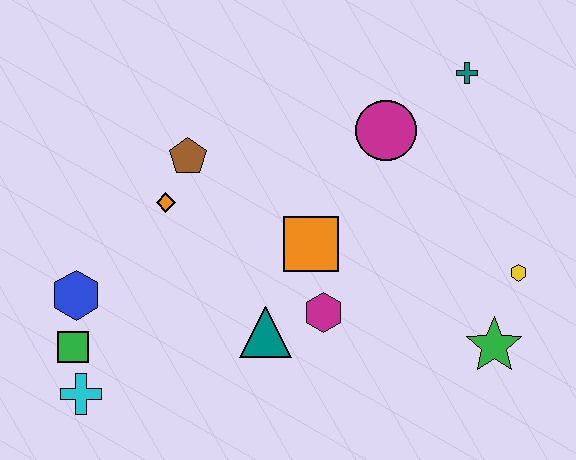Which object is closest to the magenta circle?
The teal cross is closest to the magenta circle.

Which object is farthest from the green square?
The teal cross is farthest from the green square.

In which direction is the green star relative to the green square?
The green star is to the right of the green square.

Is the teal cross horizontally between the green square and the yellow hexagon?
Yes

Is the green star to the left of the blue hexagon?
No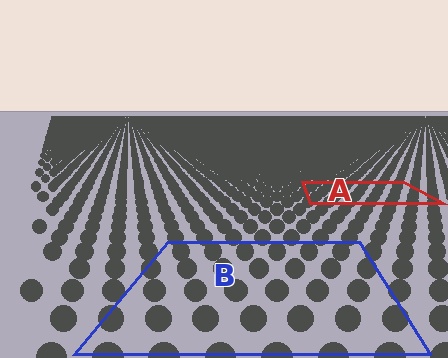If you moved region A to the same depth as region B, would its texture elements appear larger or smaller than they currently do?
They would appear larger. At a closer depth, the same texture elements are projected at a bigger on-screen size.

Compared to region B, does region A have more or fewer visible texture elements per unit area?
Region A has more texture elements per unit area — they are packed more densely because it is farther away.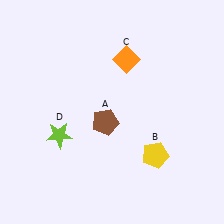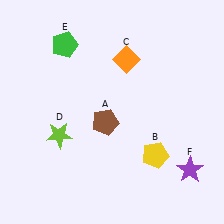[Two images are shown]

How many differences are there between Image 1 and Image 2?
There are 2 differences between the two images.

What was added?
A green pentagon (E), a purple star (F) were added in Image 2.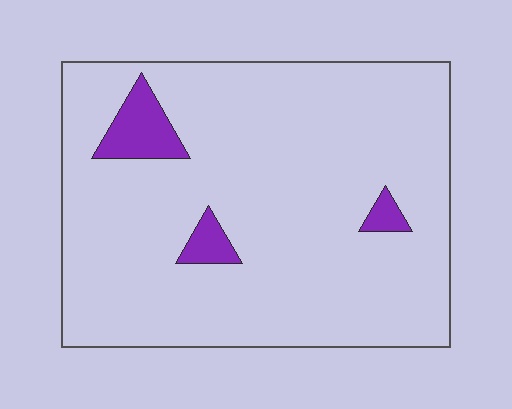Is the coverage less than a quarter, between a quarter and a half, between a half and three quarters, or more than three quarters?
Less than a quarter.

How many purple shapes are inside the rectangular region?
3.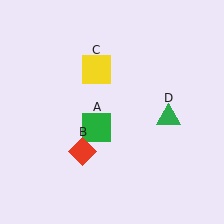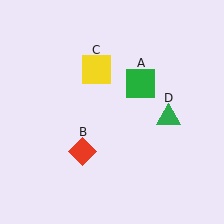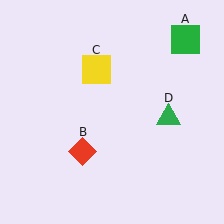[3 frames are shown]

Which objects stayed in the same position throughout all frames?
Red diamond (object B) and yellow square (object C) and green triangle (object D) remained stationary.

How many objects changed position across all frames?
1 object changed position: green square (object A).